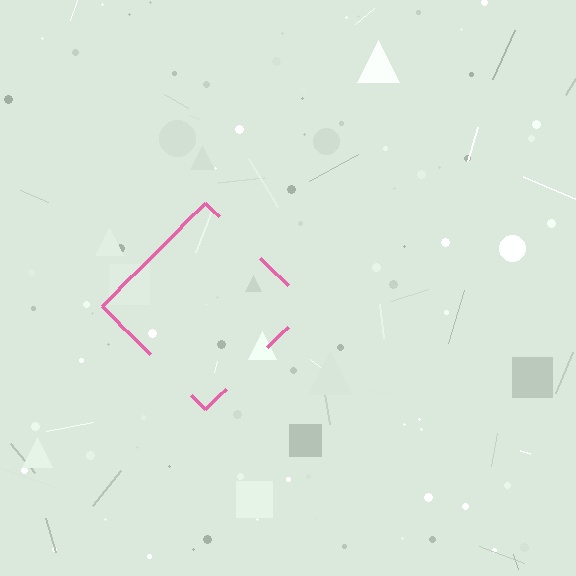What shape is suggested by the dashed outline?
The dashed outline suggests a diamond.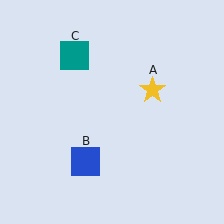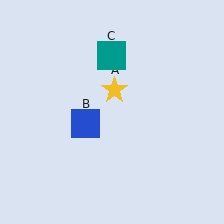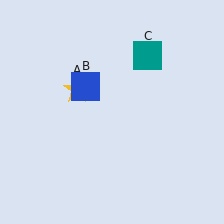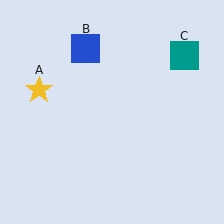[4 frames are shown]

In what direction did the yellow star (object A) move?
The yellow star (object A) moved left.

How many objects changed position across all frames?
3 objects changed position: yellow star (object A), blue square (object B), teal square (object C).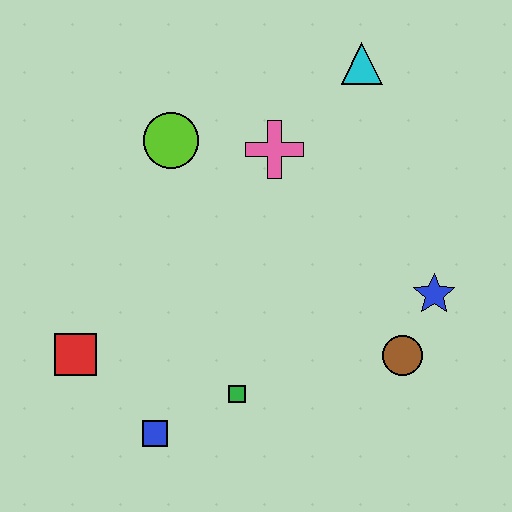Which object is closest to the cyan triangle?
The pink cross is closest to the cyan triangle.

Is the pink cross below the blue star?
No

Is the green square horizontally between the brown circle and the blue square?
Yes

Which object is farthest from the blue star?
The red square is farthest from the blue star.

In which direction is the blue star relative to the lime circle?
The blue star is to the right of the lime circle.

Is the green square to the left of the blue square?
No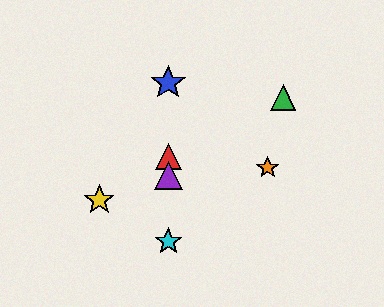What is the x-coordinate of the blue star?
The blue star is at x≈168.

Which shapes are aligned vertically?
The red triangle, the blue star, the purple triangle, the cyan star are aligned vertically.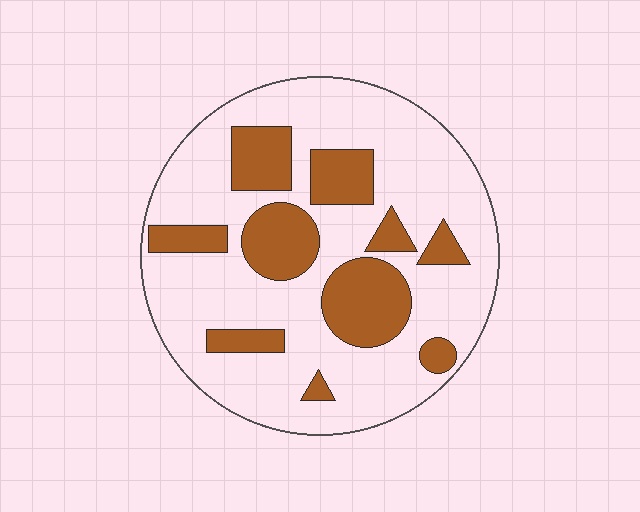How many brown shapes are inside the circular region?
10.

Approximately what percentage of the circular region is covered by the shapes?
Approximately 25%.